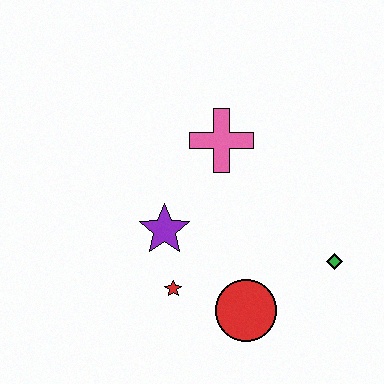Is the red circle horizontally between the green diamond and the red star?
Yes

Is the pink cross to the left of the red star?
No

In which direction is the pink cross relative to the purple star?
The pink cross is above the purple star.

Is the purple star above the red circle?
Yes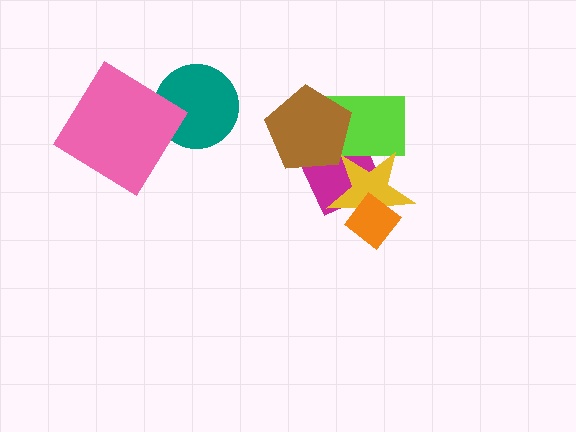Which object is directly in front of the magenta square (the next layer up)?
The lime rectangle is directly in front of the magenta square.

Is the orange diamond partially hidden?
No, no other shape covers it.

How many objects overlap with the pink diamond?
1 object overlaps with the pink diamond.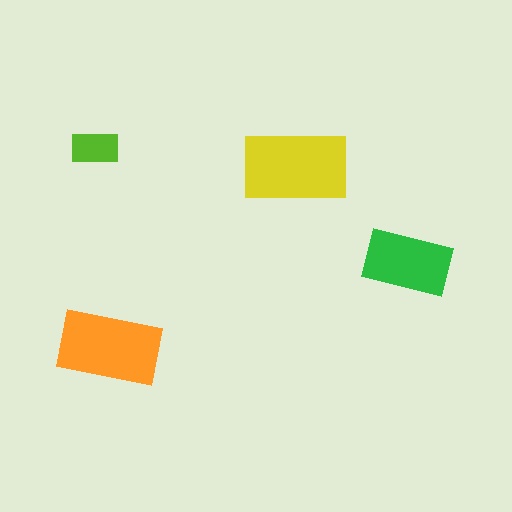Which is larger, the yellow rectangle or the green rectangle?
The yellow one.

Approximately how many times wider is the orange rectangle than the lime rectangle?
About 2 times wider.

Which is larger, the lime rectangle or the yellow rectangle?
The yellow one.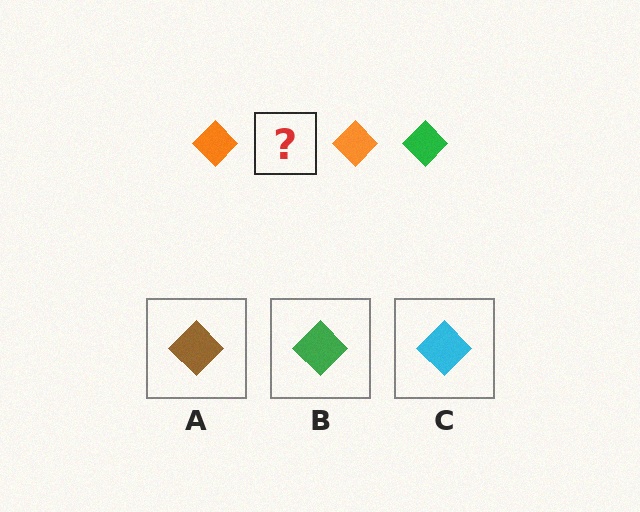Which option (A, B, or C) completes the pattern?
B.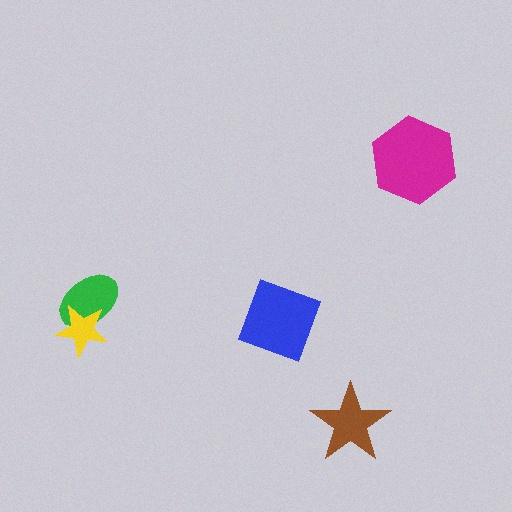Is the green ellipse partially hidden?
Yes, it is partially covered by another shape.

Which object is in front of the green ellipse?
The yellow star is in front of the green ellipse.